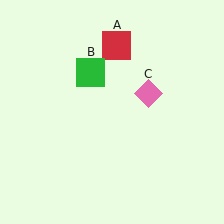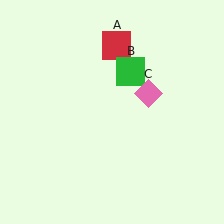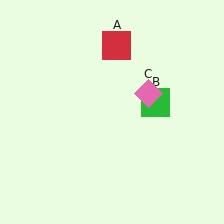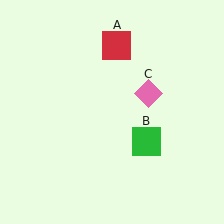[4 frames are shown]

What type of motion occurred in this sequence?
The green square (object B) rotated clockwise around the center of the scene.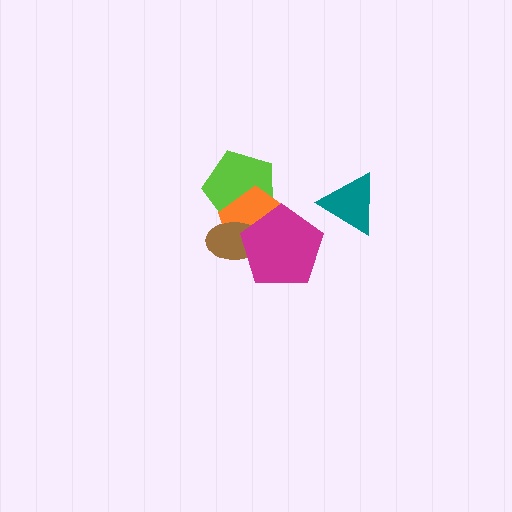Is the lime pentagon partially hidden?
Yes, it is partially covered by another shape.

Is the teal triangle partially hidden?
No, no other shape covers it.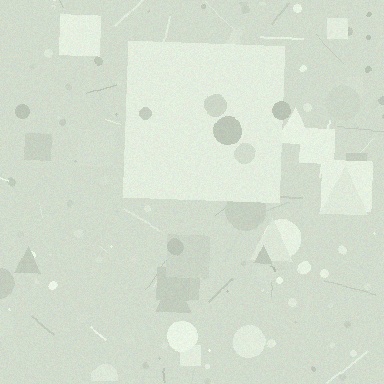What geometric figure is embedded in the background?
A square is embedded in the background.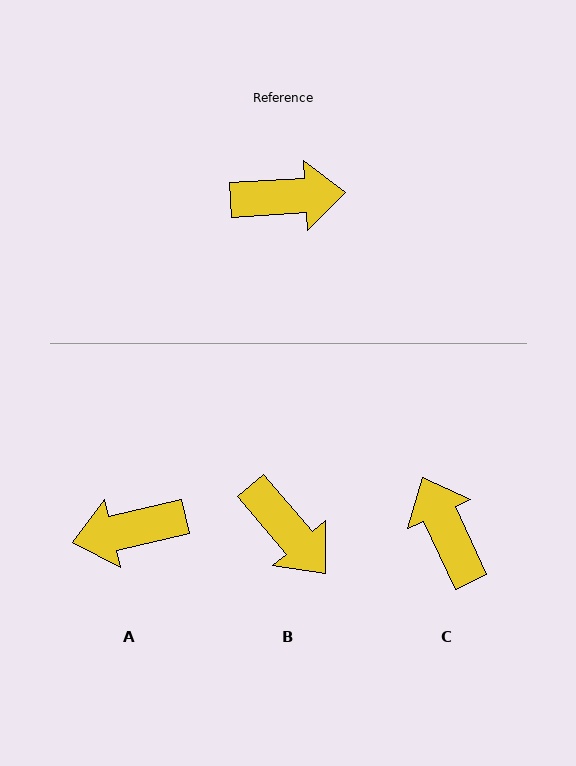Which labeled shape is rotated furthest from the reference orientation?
A, about 171 degrees away.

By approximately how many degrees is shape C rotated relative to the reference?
Approximately 111 degrees counter-clockwise.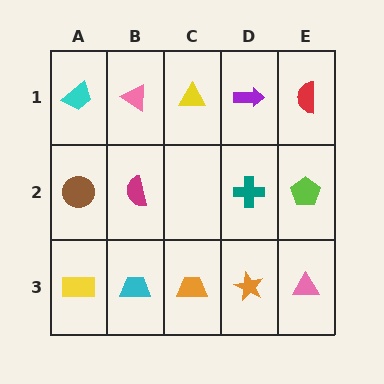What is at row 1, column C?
A yellow triangle.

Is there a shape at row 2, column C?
No, that cell is empty.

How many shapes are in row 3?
5 shapes.